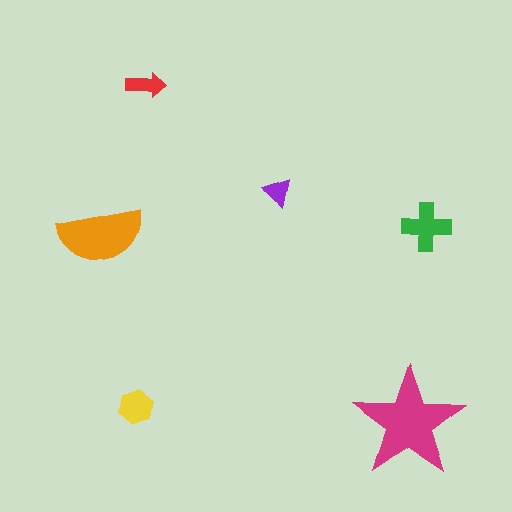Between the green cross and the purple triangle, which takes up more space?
The green cross.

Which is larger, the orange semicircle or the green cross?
The orange semicircle.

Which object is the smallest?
The purple triangle.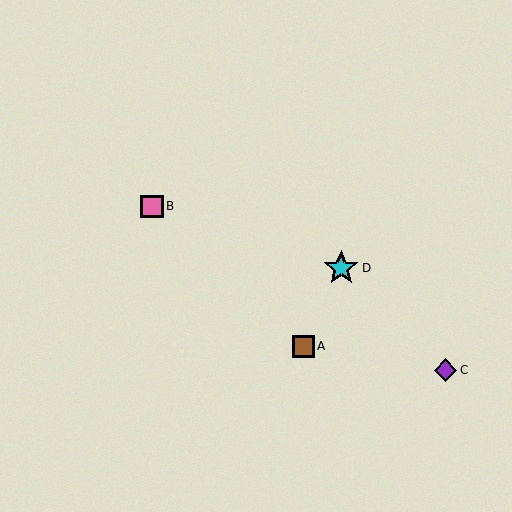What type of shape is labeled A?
Shape A is a brown square.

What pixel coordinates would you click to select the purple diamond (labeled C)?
Click at (446, 370) to select the purple diamond C.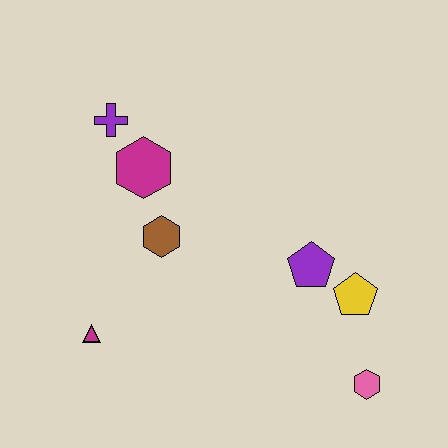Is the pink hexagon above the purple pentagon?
No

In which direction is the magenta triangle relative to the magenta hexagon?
The magenta triangle is below the magenta hexagon.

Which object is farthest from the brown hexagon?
The pink hexagon is farthest from the brown hexagon.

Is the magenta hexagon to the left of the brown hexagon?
Yes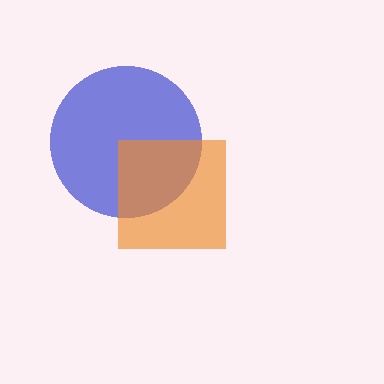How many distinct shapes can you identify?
There are 2 distinct shapes: a blue circle, an orange square.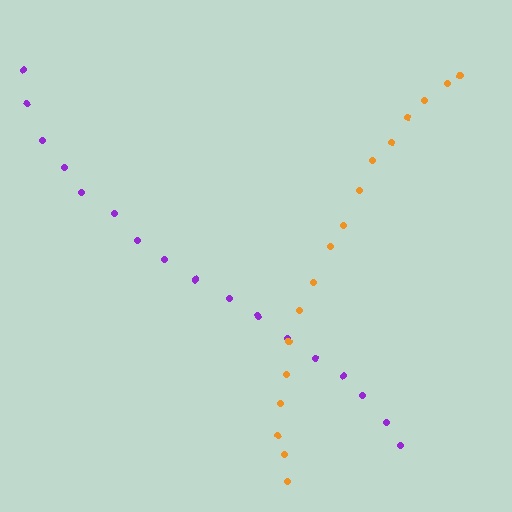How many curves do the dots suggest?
There are 2 distinct paths.